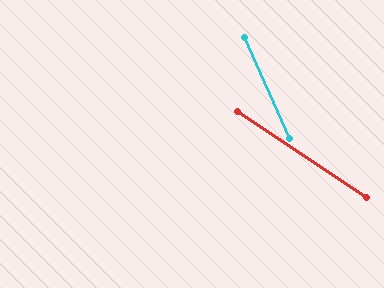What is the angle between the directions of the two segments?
Approximately 32 degrees.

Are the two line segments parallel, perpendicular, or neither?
Neither parallel nor perpendicular — they differ by about 32°.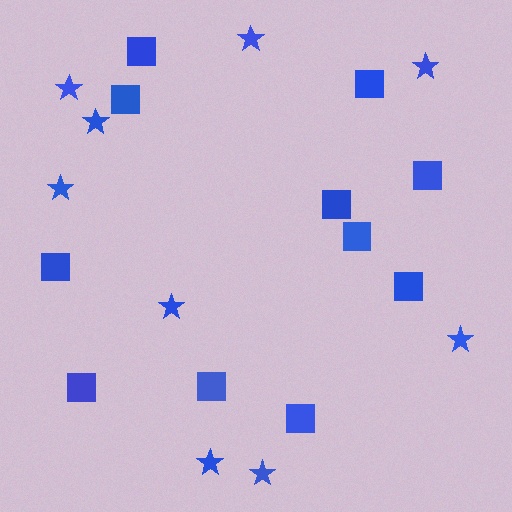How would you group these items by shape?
There are 2 groups: one group of squares (11) and one group of stars (9).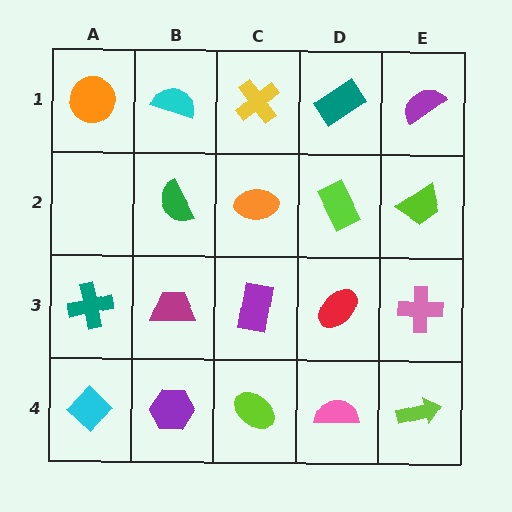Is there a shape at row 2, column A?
No, that cell is empty.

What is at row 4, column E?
A lime arrow.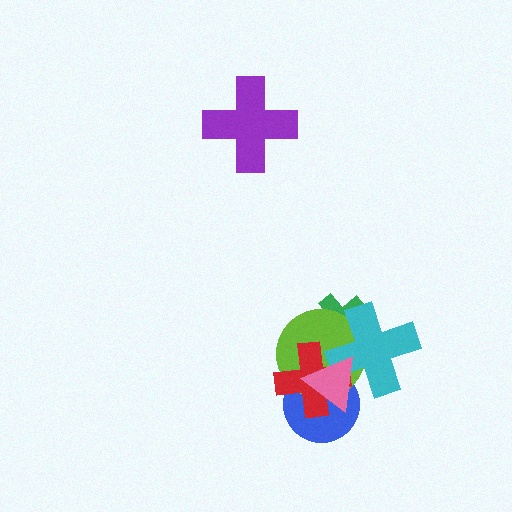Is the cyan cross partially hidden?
Yes, it is partially covered by another shape.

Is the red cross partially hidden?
Yes, it is partially covered by another shape.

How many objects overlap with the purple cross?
0 objects overlap with the purple cross.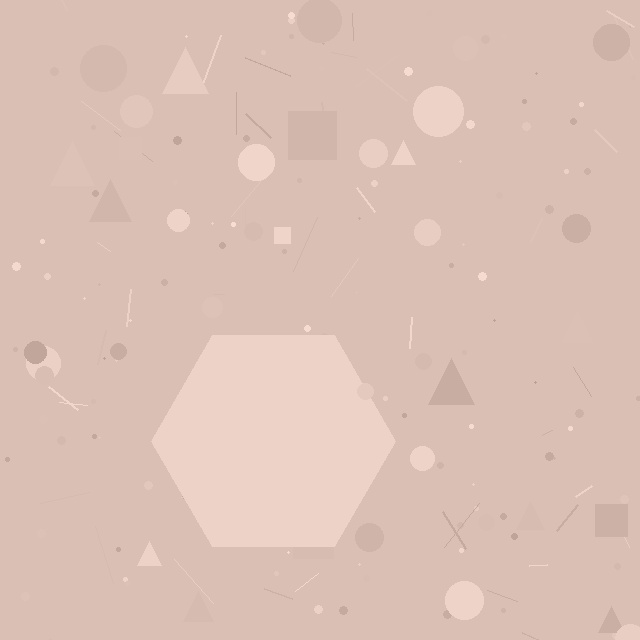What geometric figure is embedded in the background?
A hexagon is embedded in the background.